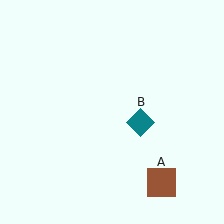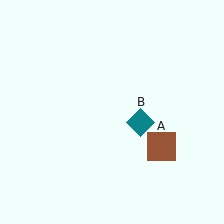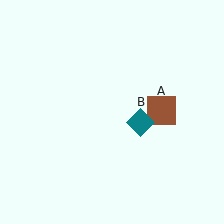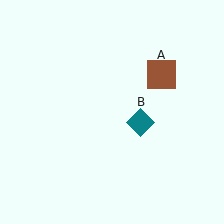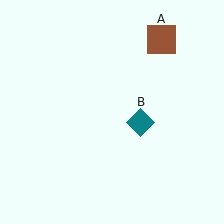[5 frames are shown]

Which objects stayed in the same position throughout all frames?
Teal diamond (object B) remained stationary.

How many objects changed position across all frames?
1 object changed position: brown square (object A).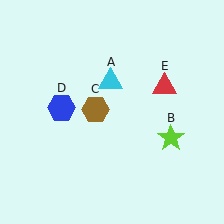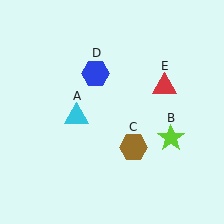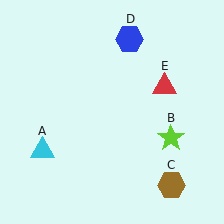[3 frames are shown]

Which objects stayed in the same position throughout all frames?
Lime star (object B) and red triangle (object E) remained stationary.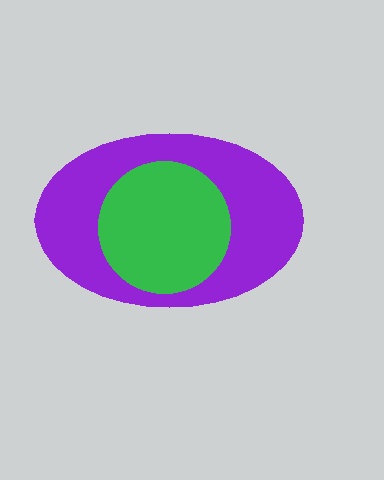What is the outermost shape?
The purple ellipse.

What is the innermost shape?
The green circle.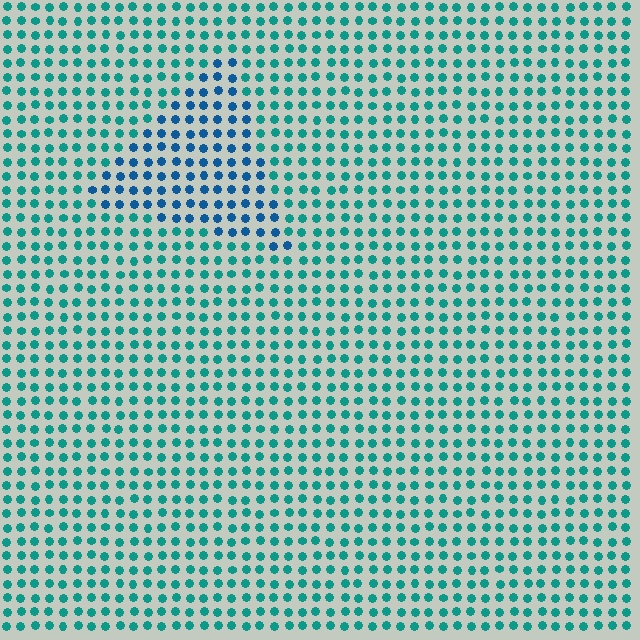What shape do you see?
I see a triangle.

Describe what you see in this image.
The image is filled with small teal elements in a uniform arrangement. A triangle-shaped region is visible where the elements are tinted to a slightly different hue, forming a subtle color boundary.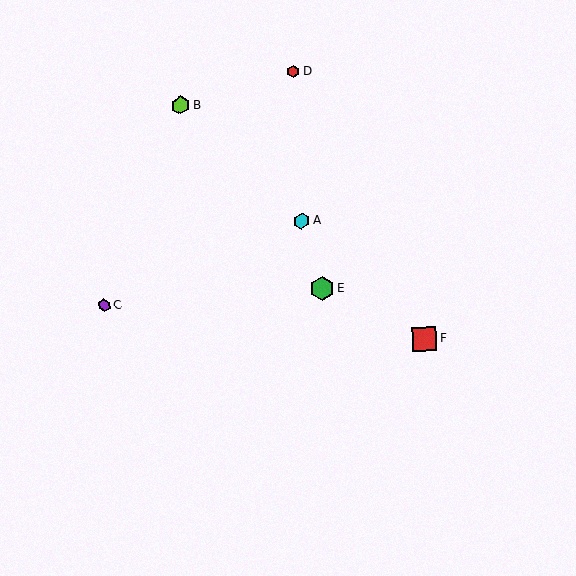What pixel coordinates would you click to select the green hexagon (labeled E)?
Click at (322, 289) to select the green hexagon E.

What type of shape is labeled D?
Shape D is a red hexagon.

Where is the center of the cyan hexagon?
The center of the cyan hexagon is at (302, 221).